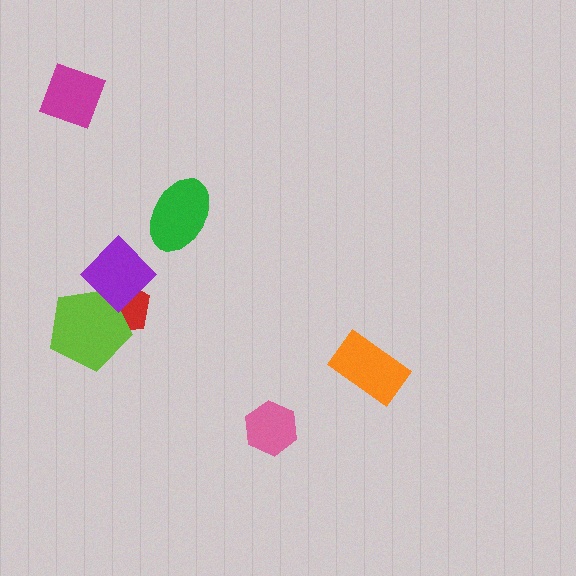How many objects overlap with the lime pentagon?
2 objects overlap with the lime pentagon.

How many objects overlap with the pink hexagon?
0 objects overlap with the pink hexagon.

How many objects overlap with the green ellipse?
0 objects overlap with the green ellipse.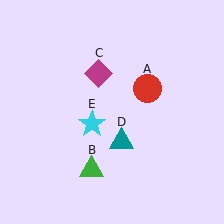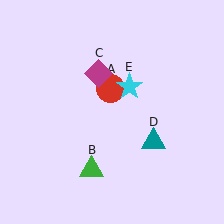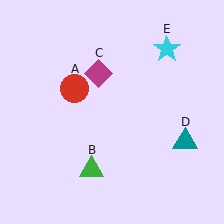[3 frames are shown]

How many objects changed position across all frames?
3 objects changed position: red circle (object A), teal triangle (object D), cyan star (object E).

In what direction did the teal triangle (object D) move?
The teal triangle (object D) moved right.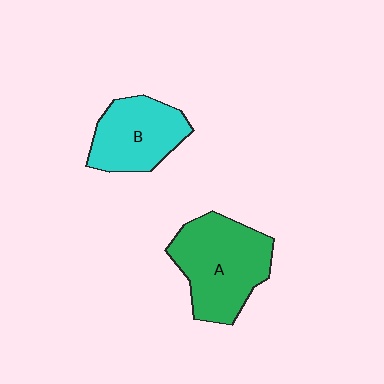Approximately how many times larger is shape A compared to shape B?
Approximately 1.4 times.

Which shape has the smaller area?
Shape B (cyan).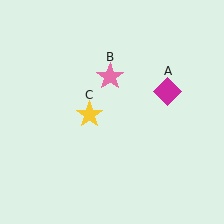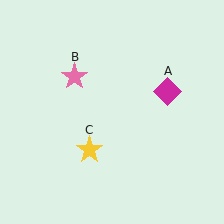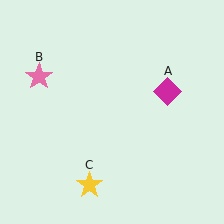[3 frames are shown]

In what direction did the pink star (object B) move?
The pink star (object B) moved left.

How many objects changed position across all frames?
2 objects changed position: pink star (object B), yellow star (object C).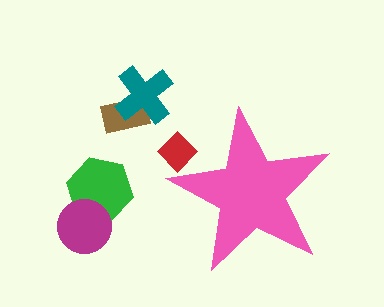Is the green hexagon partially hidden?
No, the green hexagon is fully visible.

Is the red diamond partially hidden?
Yes, the red diamond is partially hidden behind the pink star.